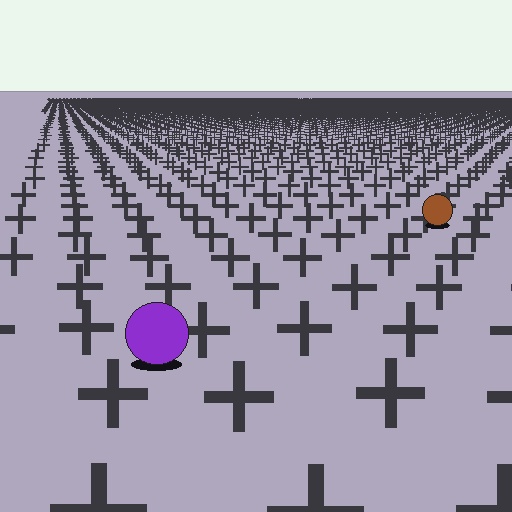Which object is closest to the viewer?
The purple circle is closest. The texture marks near it are larger and more spread out.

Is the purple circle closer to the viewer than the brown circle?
Yes. The purple circle is closer — you can tell from the texture gradient: the ground texture is coarser near it.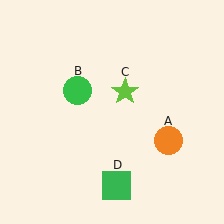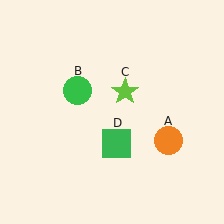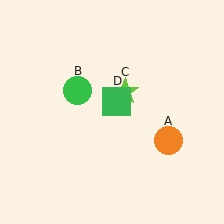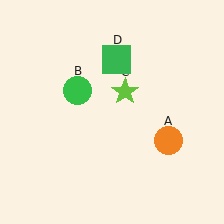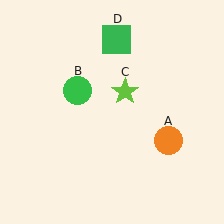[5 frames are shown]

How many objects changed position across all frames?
1 object changed position: green square (object D).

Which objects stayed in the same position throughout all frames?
Orange circle (object A) and green circle (object B) and lime star (object C) remained stationary.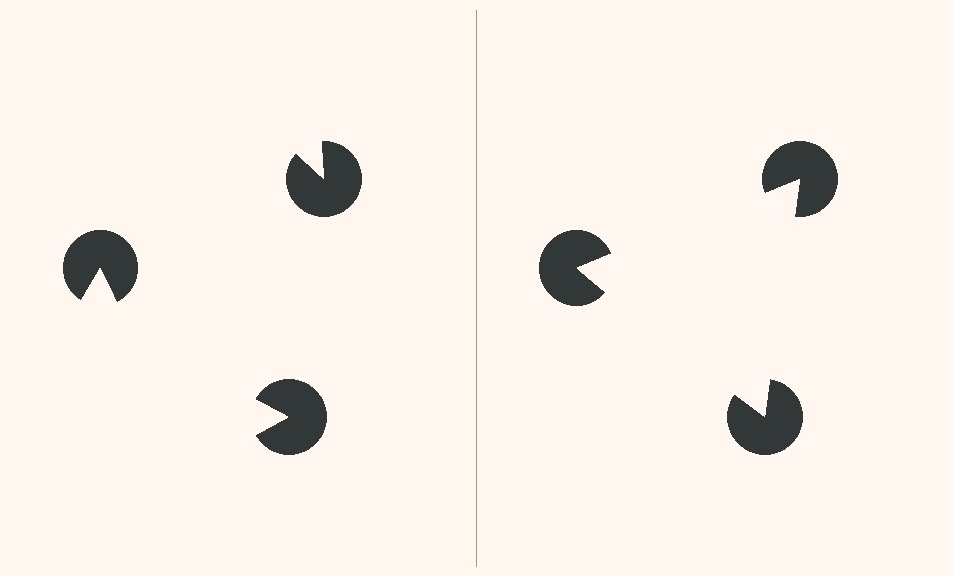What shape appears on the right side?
An illusory triangle.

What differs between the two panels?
The pac-man discs are positioned identically on both sides; only the wedge orientations differ. On the right they align to a triangle; on the left they are misaligned.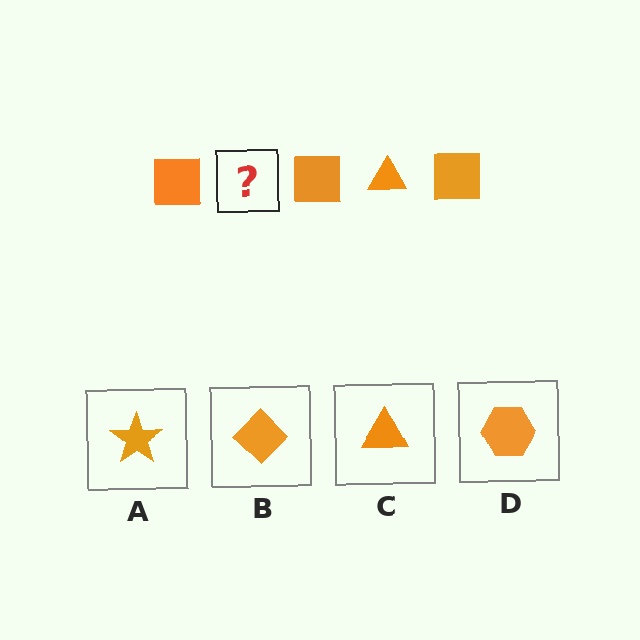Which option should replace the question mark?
Option C.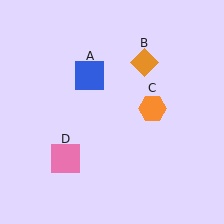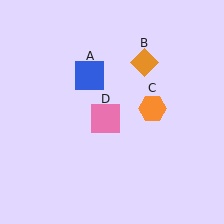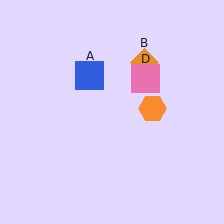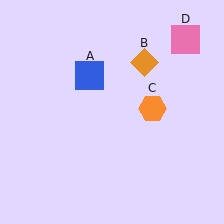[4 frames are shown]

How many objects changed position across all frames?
1 object changed position: pink square (object D).